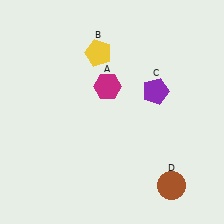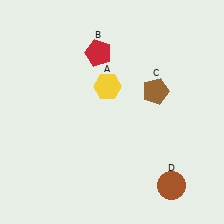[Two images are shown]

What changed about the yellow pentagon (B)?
In Image 1, B is yellow. In Image 2, it changed to red.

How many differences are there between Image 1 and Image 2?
There are 3 differences between the two images.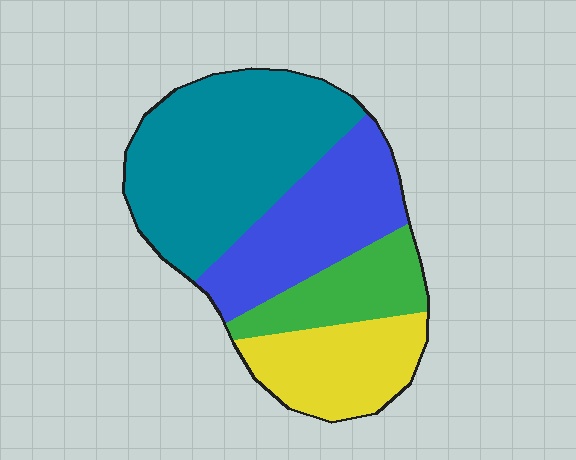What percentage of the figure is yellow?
Yellow covers 19% of the figure.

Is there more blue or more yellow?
Blue.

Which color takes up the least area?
Green, at roughly 15%.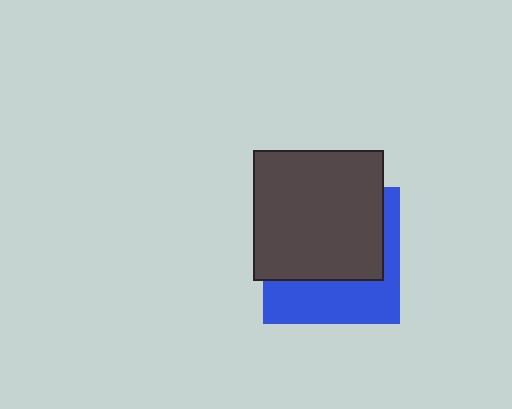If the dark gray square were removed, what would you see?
You would see the complete blue square.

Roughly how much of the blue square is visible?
A small part of it is visible (roughly 39%).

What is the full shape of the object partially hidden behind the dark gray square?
The partially hidden object is a blue square.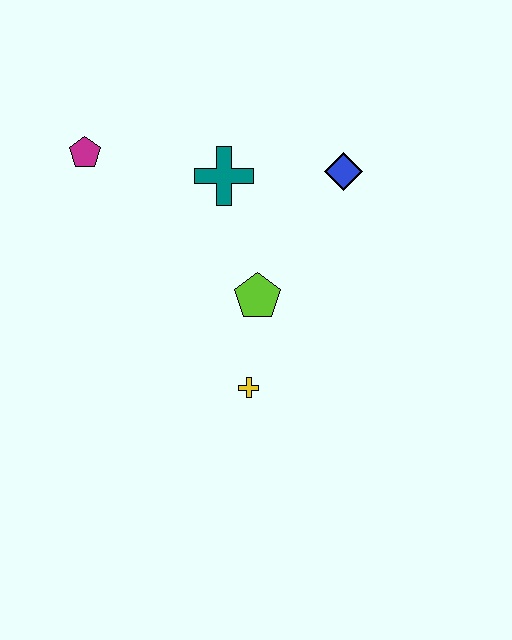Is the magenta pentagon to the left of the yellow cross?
Yes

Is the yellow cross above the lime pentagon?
No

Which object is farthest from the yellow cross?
The magenta pentagon is farthest from the yellow cross.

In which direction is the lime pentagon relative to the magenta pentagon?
The lime pentagon is to the right of the magenta pentagon.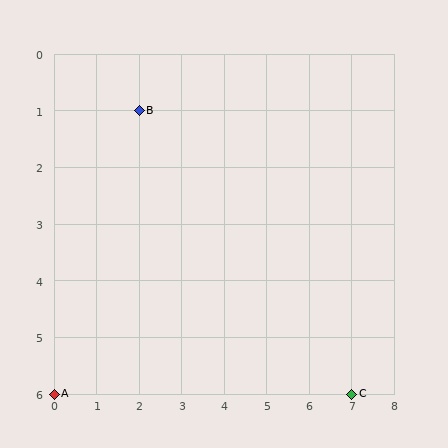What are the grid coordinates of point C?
Point C is at grid coordinates (7, 6).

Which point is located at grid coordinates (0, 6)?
Point A is at (0, 6).